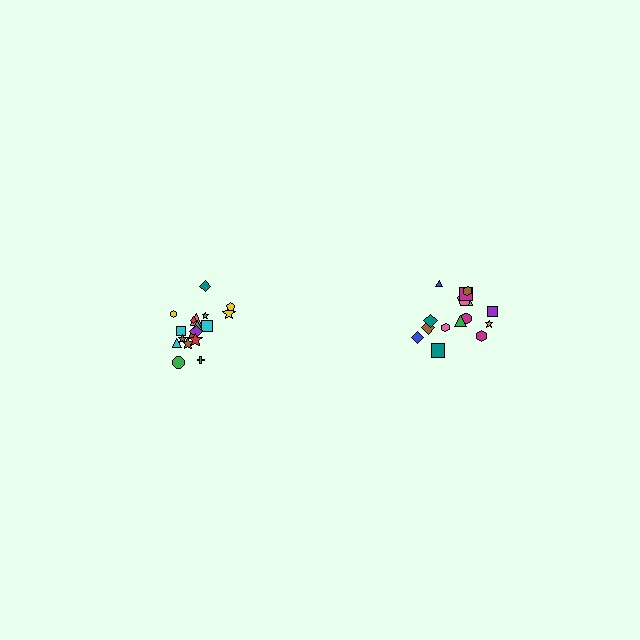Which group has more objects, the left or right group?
The left group.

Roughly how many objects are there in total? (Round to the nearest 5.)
Roughly 35 objects in total.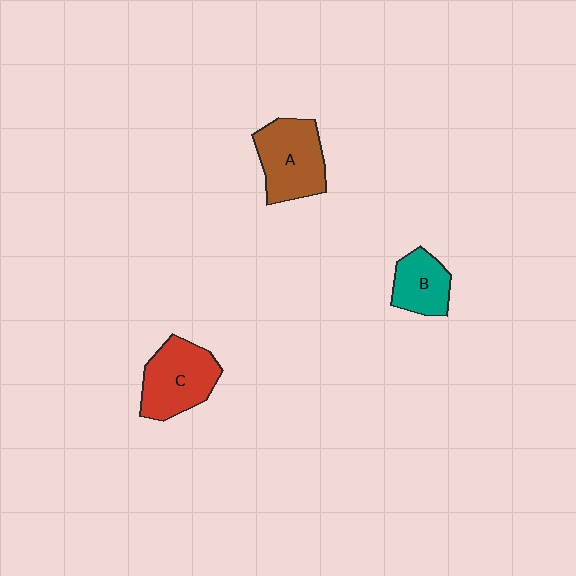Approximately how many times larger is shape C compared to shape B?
Approximately 1.5 times.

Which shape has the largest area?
Shape A (brown).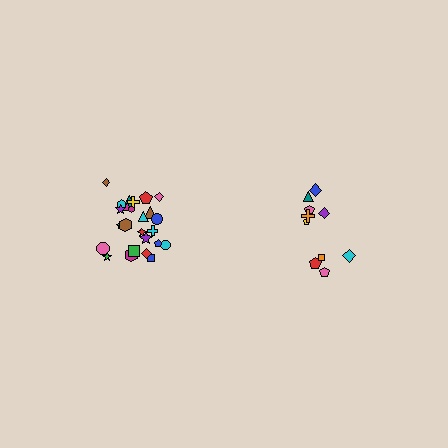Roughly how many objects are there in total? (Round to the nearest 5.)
Roughly 35 objects in total.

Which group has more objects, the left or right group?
The left group.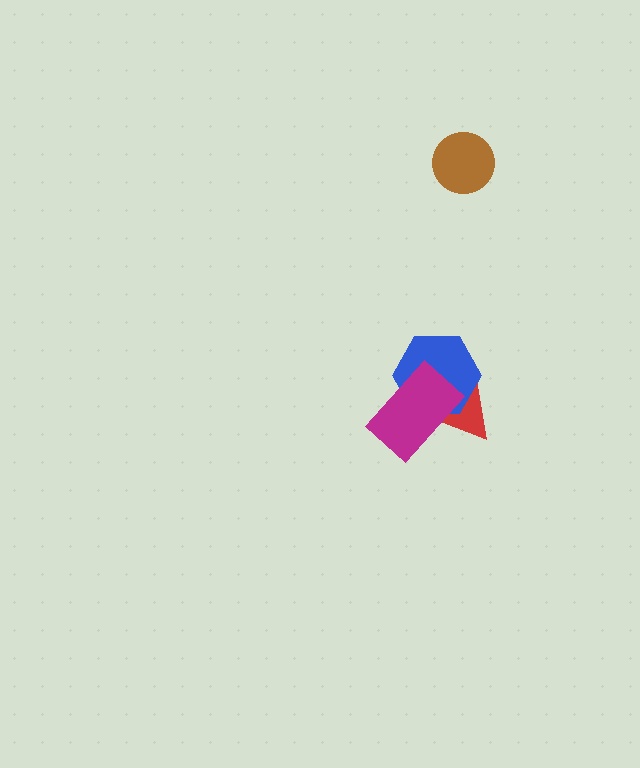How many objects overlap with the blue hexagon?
2 objects overlap with the blue hexagon.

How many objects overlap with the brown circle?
0 objects overlap with the brown circle.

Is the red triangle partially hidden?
Yes, it is partially covered by another shape.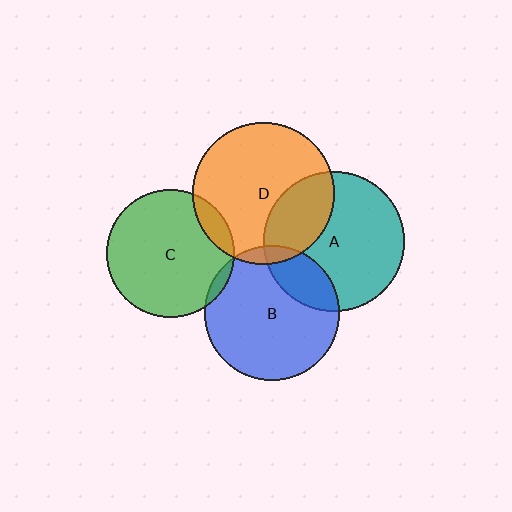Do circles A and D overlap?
Yes.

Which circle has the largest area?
Circle D (orange).